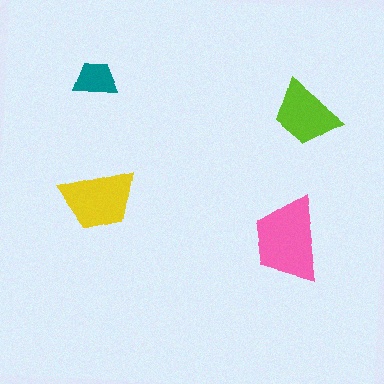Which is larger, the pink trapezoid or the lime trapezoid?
The pink one.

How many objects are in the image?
There are 4 objects in the image.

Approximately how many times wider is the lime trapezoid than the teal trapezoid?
About 1.5 times wider.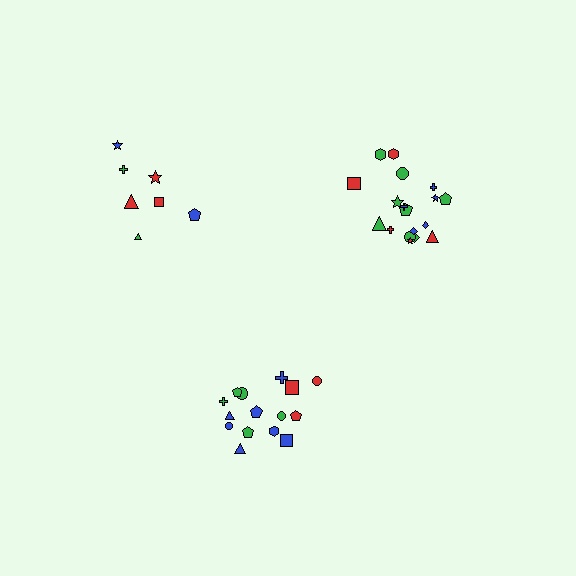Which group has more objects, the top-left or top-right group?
The top-right group.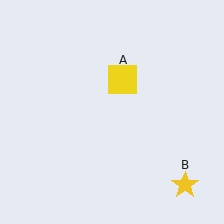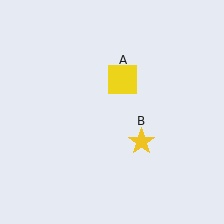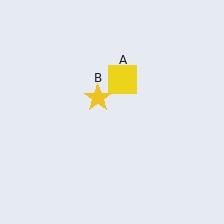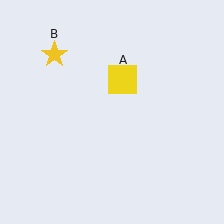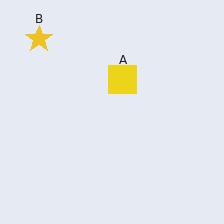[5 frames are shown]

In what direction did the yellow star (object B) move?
The yellow star (object B) moved up and to the left.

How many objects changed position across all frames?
1 object changed position: yellow star (object B).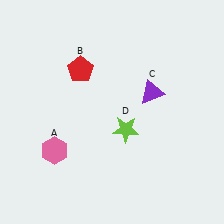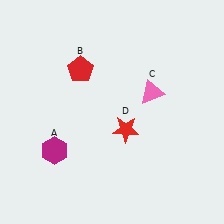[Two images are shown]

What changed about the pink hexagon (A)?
In Image 1, A is pink. In Image 2, it changed to magenta.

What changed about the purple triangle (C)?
In Image 1, C is purple. In Image 2, it changed to pink.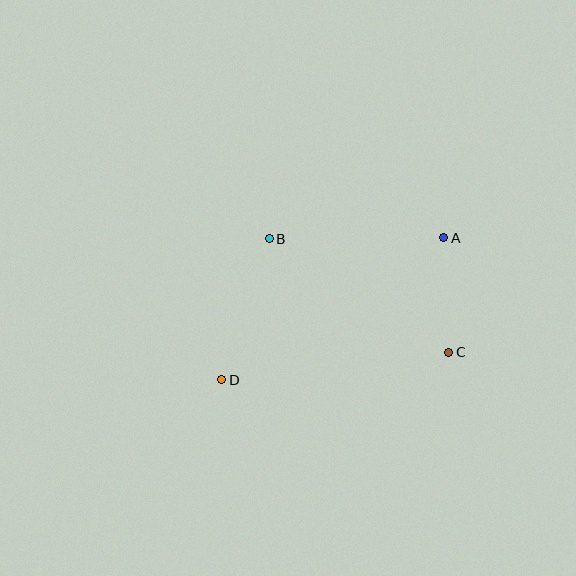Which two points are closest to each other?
Points A and C are closest to each other.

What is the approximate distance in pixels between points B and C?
The distance between B and C is approximately 212 pixels.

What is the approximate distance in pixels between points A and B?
The distance between A and B is approximately 174 pixels.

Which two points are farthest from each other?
Points A and D are farthest from each other.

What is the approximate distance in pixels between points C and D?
The distance between C and D is approximately 229 pixels.